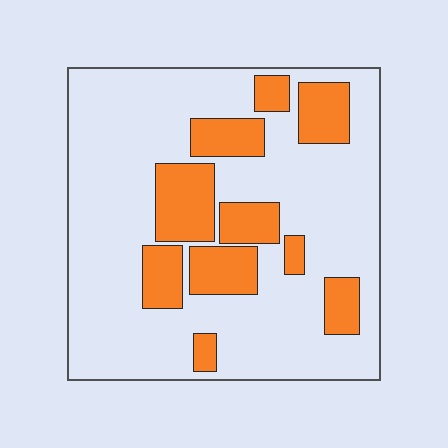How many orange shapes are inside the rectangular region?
10.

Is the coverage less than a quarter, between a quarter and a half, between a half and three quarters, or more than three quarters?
Between a quarter and a half.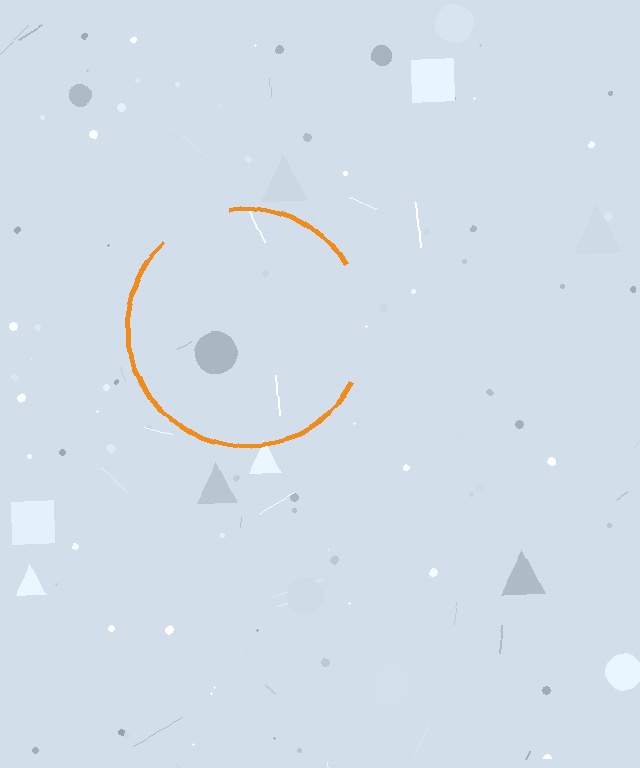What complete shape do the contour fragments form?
The contour fragments form a circle.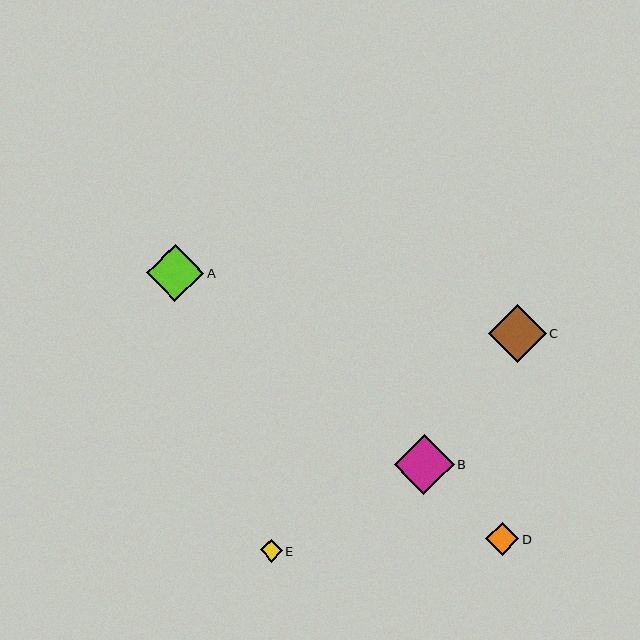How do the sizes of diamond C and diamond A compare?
Diamond C and diamond A are approximately the same size.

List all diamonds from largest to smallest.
From largest to smallest: B, C, A, D, E.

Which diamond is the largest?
Diamond B is the largest with a size of approximately 60 pixels.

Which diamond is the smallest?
Diamond E is the smallest with a size of approximately 22 pixels.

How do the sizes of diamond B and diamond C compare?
Diamond B and diamond C are approximately the same size.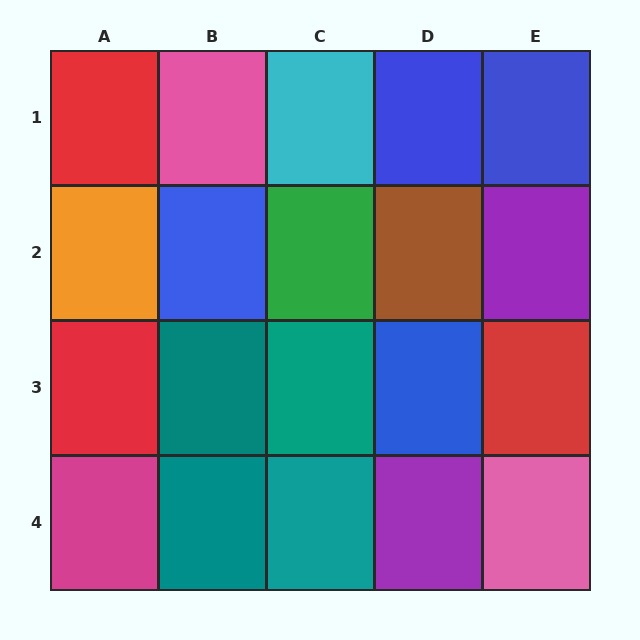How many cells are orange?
1 cell is orange.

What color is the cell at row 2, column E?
Purple.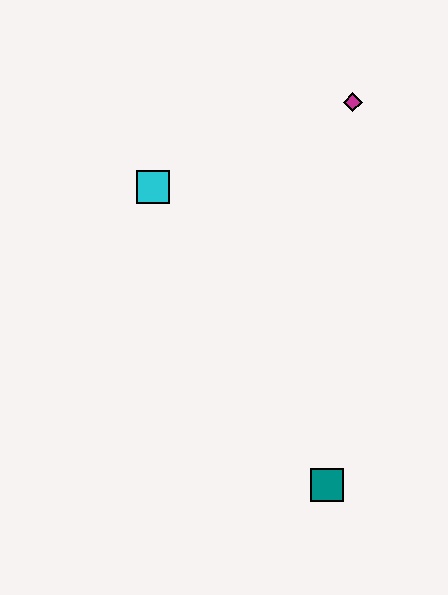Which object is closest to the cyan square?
The magenta diamond is closest to the cyan square.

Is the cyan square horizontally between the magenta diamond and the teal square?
No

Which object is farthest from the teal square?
The magenta diamond is farthest from the teal square.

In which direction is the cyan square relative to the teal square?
The cyan square is above the teal square.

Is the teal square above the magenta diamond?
No